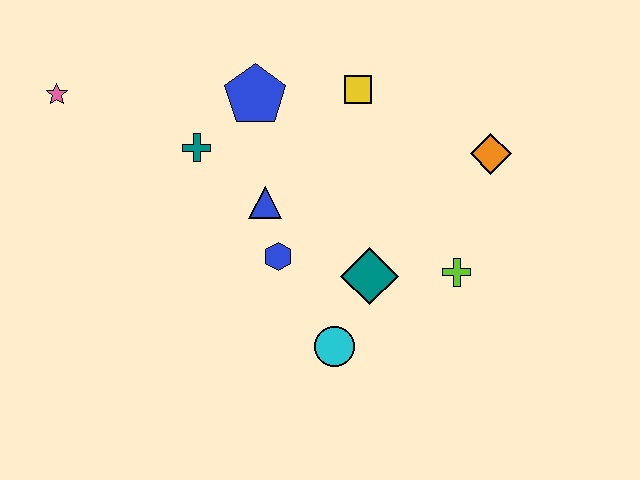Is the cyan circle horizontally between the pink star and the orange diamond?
Yes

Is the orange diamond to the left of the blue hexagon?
No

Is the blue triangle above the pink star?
No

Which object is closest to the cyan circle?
The teal diamond is closest to the cyan circle.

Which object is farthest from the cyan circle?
The pink star is farthest from the cyan circle.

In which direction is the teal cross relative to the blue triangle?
The teal cross is to the left of the blue triangle.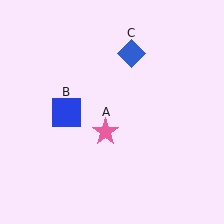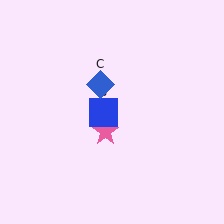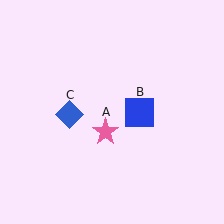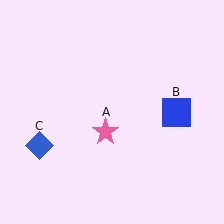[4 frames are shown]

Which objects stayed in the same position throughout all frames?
Pink star (object A) remained stationary.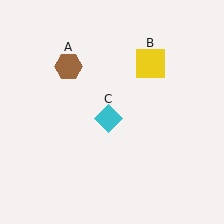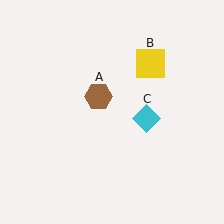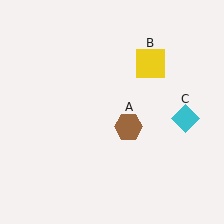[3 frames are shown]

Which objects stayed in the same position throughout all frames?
Yellow square (object B) remained stationary.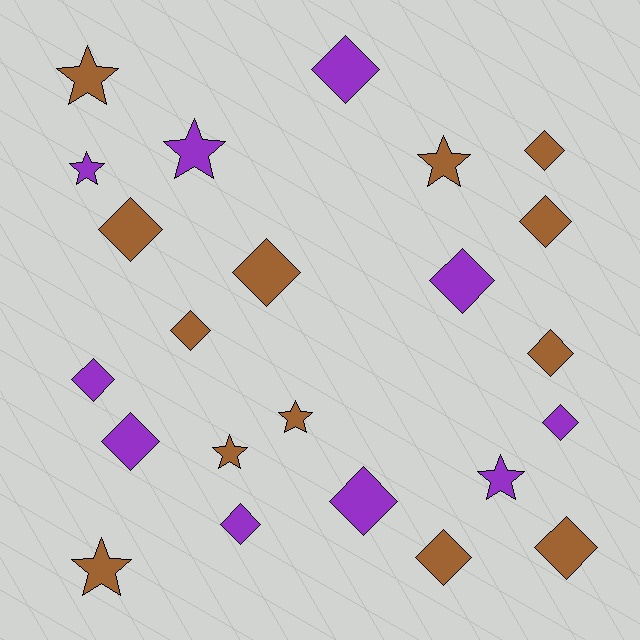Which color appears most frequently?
Brown, with 13 objects.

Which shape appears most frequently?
Diamond, with 15 objects.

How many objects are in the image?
There are 23 objects.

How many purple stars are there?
There are 3 purple stars.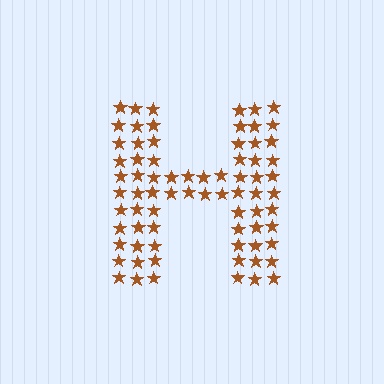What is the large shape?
The large shape is the letter H.